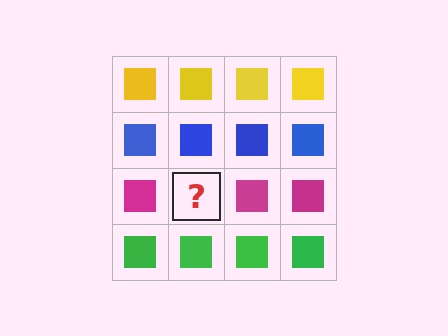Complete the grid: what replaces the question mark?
The question mark should be replaced with a magenta square.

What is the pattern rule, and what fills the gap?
The rule is that each row has a consistent color. The gap should be filled with a magenta square.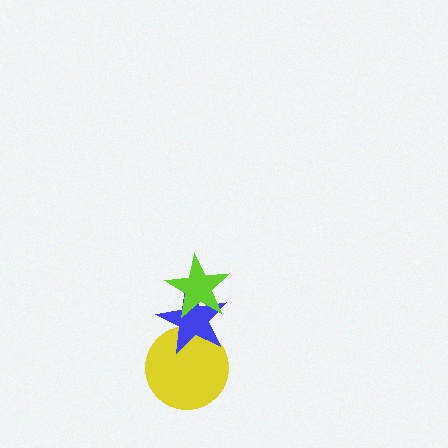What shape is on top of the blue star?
The lime star is on top of the blue star.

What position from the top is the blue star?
The blue star is 2nd from the top.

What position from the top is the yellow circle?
The yellow circle is 3rd from the top.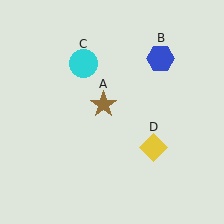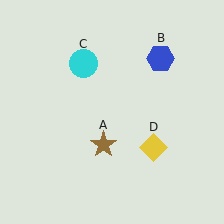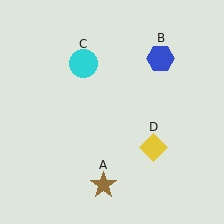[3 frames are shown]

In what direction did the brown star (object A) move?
The brown star (object A) moved down.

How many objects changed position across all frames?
1 object changed position: brown star (object A).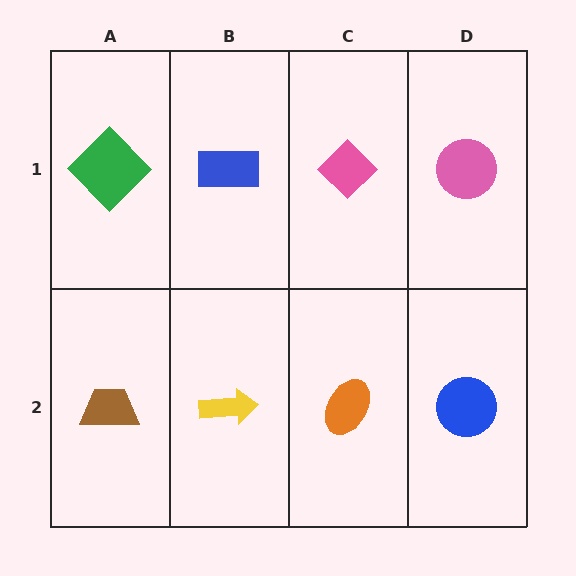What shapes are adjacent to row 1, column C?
An orange ellipse (row 2, column C), a blue rectangle (row 1, column B), a pink circle (row 1, column D).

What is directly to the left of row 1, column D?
A pink diamond.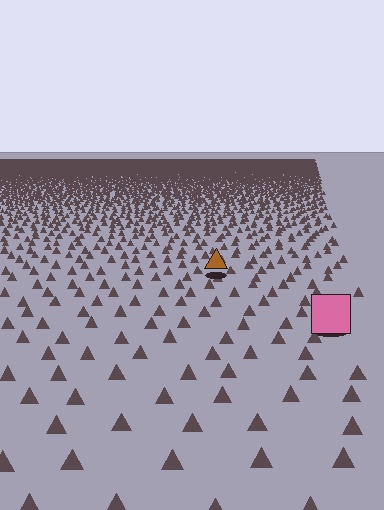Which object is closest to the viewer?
The pink square is closest. The texture marks near it are larger and more spread out.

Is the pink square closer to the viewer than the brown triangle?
Yes. The pink square is closer — you can tell from the texture gradient: the ground texture is coarser near it.